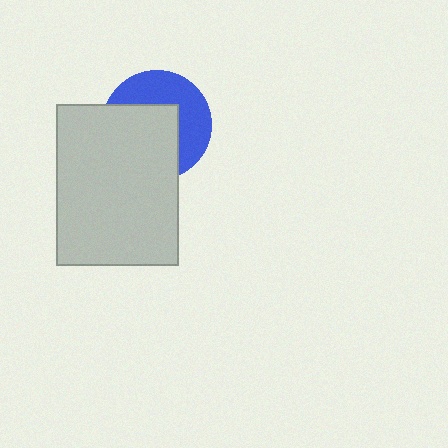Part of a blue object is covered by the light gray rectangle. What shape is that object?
It is a circle.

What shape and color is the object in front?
The object in front is a light gray rectangle.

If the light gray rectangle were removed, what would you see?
You would see the complete blue circle.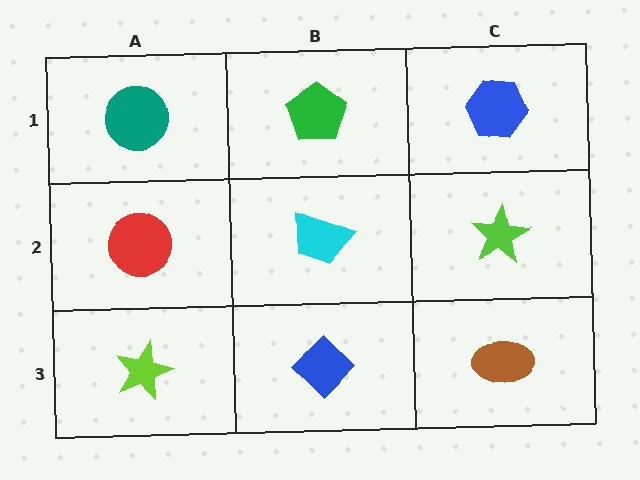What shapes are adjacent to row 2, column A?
A teal circle (row 1, column A), a lime star (row 3, column A), a cyan trapezoid (row 2, column B).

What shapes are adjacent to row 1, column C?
A lime star (row 2, column C), a green pentagon (row 1, column B).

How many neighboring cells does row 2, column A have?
3.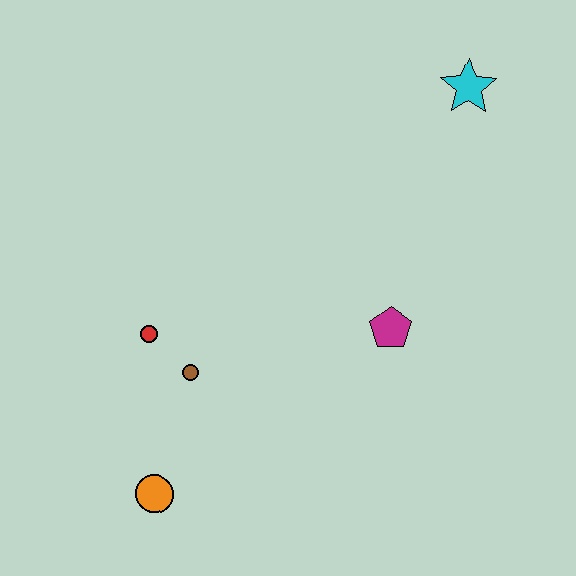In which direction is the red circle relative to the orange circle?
The red circle is above the orange circle.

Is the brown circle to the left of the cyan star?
Yes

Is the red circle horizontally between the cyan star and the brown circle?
No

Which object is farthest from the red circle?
The cyan star is farthest from the red circle.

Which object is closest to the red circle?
The brown circle is closest to the red circle.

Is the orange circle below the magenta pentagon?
Yes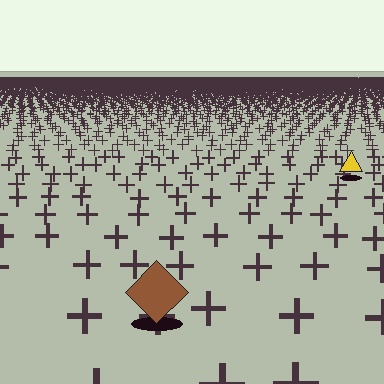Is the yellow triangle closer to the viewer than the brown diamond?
No. The brown diamond is closer — you can tell from the texture gradient: the ground texture is coarser near it.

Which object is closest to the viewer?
The brown diamond is closest. The texture marks near it are larger and more spread out.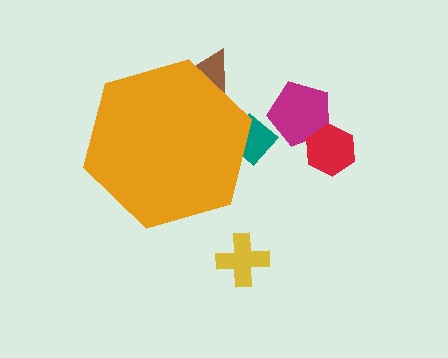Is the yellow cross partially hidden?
No, the yellow cross is fully visible.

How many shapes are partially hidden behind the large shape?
2 shapes are partially hidden.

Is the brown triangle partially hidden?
Yes, the brown triangle is partially hidden behind the orange hexagon.